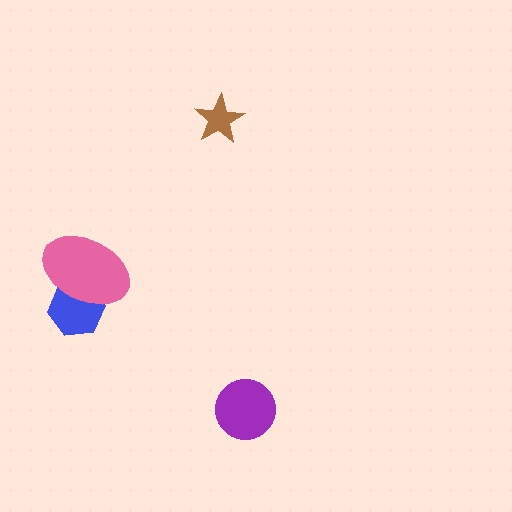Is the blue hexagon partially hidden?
Yes, it is partially covered by another shape.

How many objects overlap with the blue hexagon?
1 object overlaps with the blue hexagon.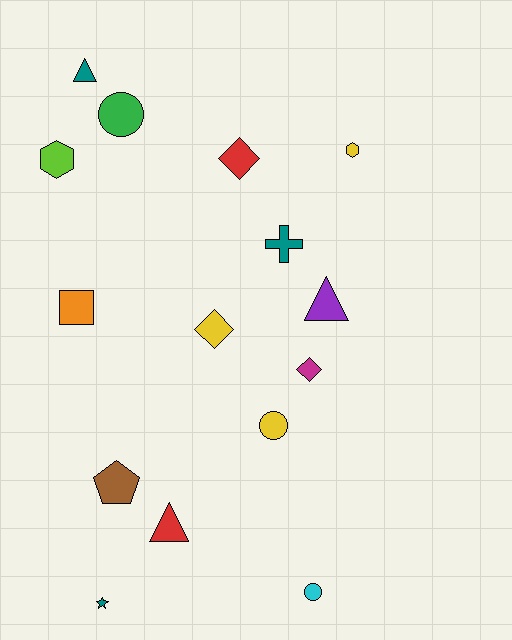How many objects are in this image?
There are 15 objects.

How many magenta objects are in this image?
There is 1 magenta object.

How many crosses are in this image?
There is 1 cross.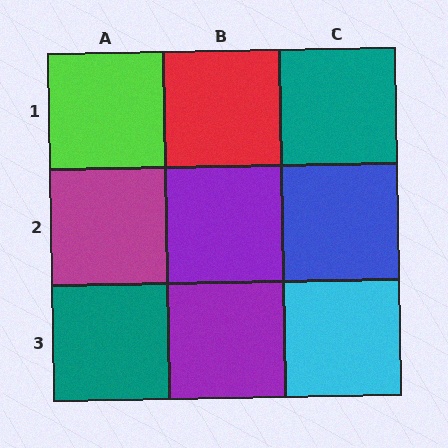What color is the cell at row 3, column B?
Purple.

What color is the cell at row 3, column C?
Cyan.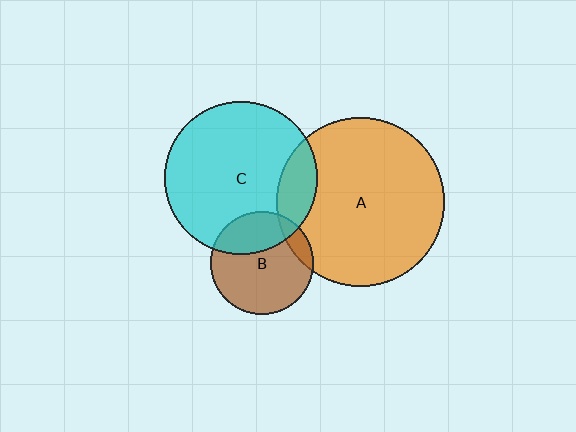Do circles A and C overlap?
Yes.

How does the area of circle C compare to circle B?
Approximately 2.2 times.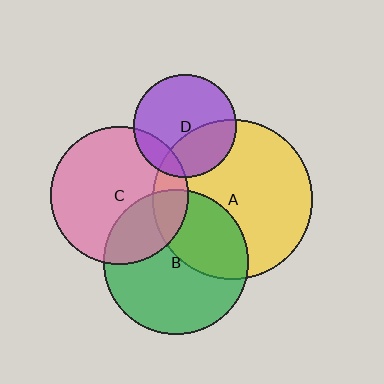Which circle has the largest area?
Circle A (yellow).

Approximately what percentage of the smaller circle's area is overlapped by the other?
Approximately 15%.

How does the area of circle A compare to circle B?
Approximately 1.2 times.